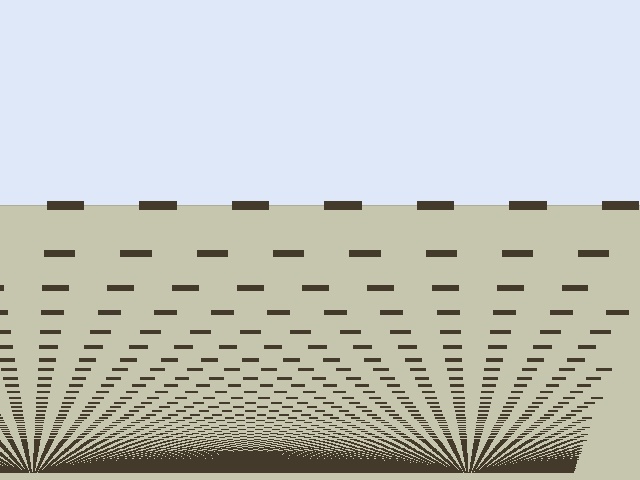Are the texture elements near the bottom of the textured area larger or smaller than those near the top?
Smaller. The gradient is inverted — elements near the bottom are smaller and denser.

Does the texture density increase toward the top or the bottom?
Density increases toward the bottom.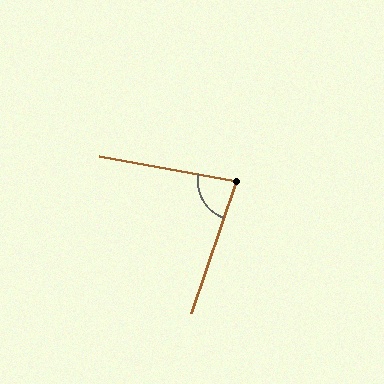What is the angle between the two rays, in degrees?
Approximately 82 degrees.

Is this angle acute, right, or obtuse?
It is acute.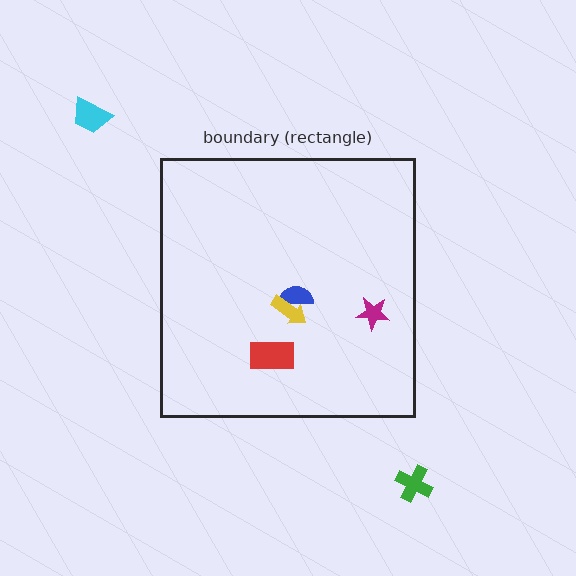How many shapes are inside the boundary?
4 inside, 2 outside.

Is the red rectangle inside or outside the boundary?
Inside.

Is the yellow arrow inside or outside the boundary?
Inside.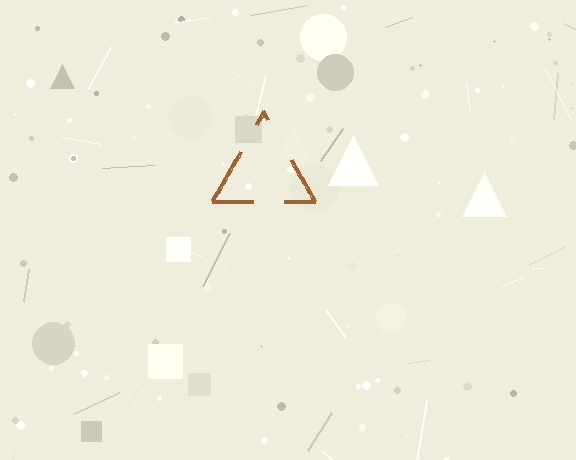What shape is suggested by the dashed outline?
The dashed outline suggests a triangle.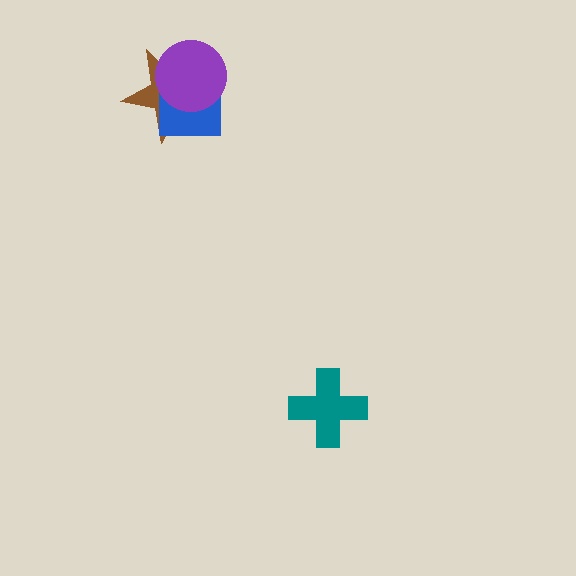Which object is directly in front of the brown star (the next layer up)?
The blue square is directly in front of the brown star.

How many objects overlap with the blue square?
2 objects overlap with the blue square.